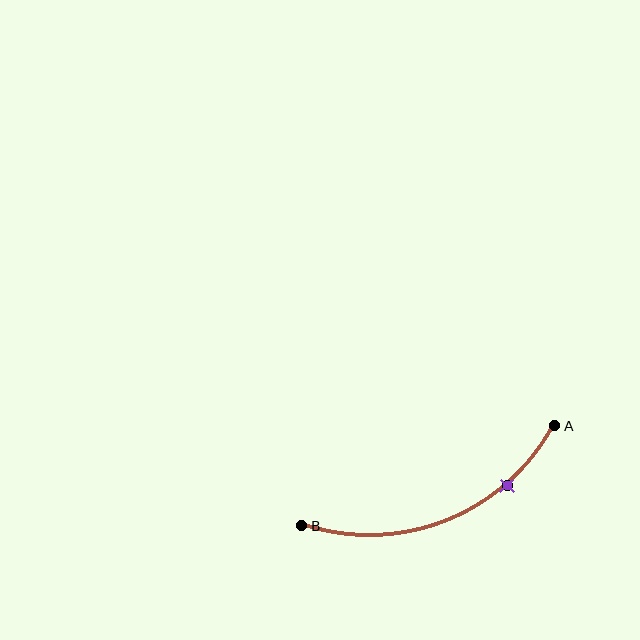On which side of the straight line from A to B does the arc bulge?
The arc bulges below the straight line connecting A and B.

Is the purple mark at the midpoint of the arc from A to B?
No. The purple mark lies on the arc but is closer to endpoint A. The arc midpoint would be at the point on the curve equidistant along the arc from both A and B.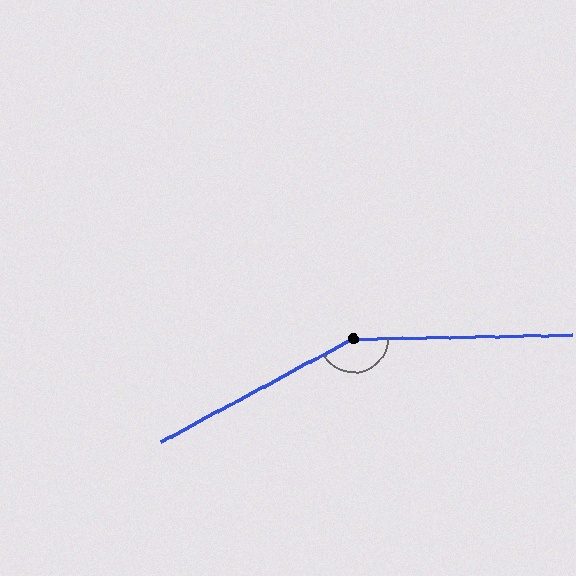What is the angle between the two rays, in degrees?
Approximately 153 degrees.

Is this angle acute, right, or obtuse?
It is obtuse.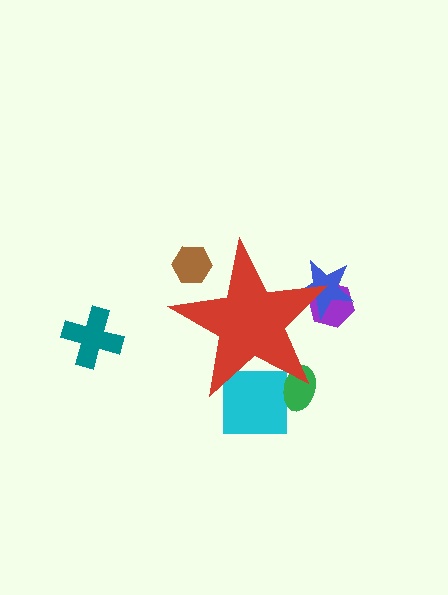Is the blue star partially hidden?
Yes, the blue star is partially hidden behind the red star.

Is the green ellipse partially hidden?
Yes, the green ellipse is partially hidden behind the red star.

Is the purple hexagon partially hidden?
Yes, the purple hexagon is partially hidden behind the red star.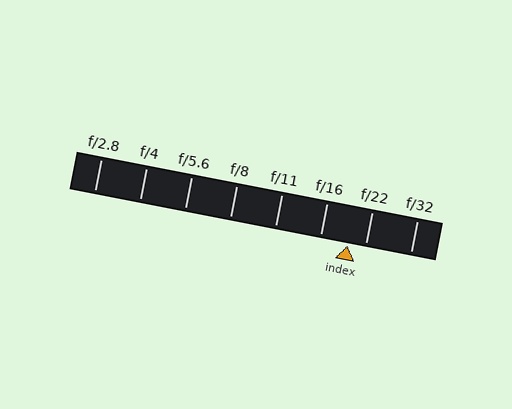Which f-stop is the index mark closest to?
The index mark is closest to f/22.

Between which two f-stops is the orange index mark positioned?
The index mark is between f/16 and f/22.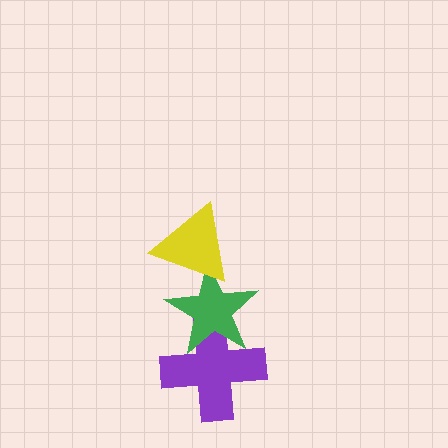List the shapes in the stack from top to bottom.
From top to bottom: the yellow triangle, the green star, the purple cross.